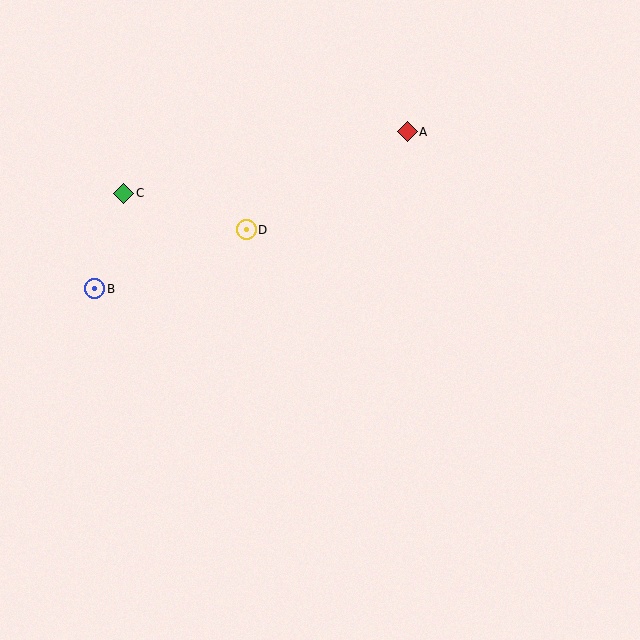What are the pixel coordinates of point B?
Point B is at (95, 289).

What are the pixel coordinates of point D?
Point D is at (246, 230).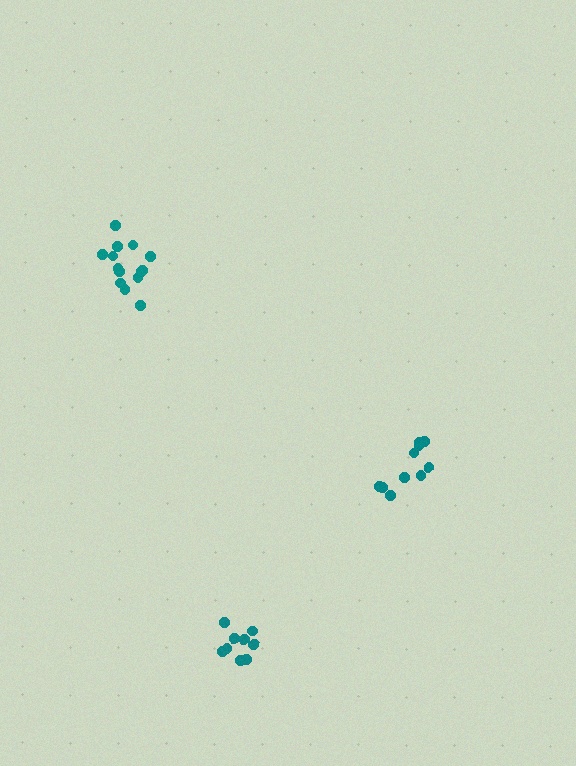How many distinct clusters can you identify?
There are 3 distinct clusters.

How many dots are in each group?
Group 1: 10 dots, Group 2: 9 dots, Group 3: 14 dots (33 total).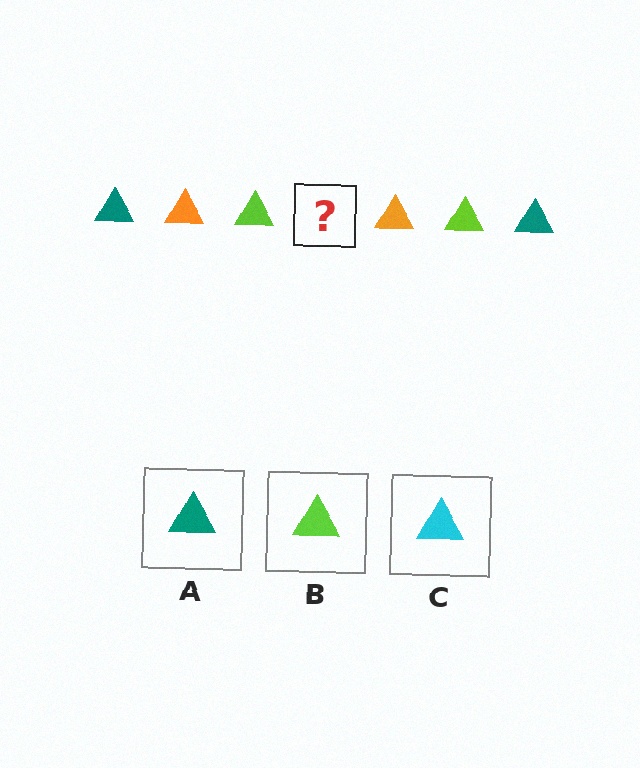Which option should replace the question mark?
Option A.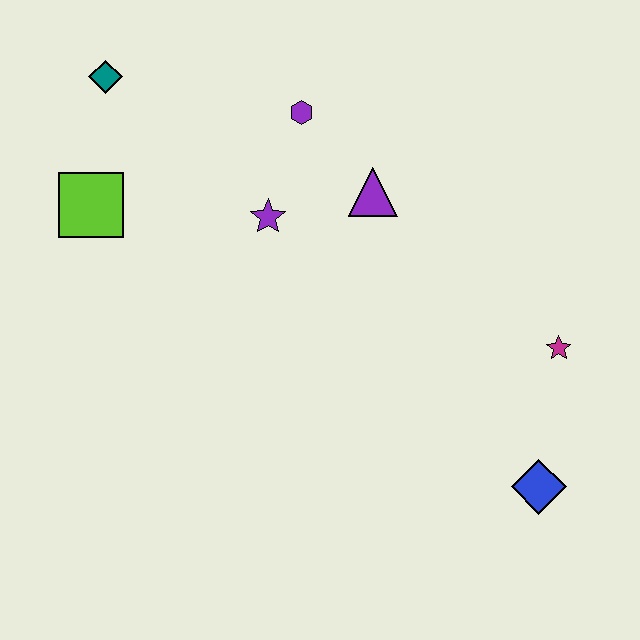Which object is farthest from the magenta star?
The teal diamond is farthest from the magenta star.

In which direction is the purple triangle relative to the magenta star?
The purple triangle is to the left of the magenta star.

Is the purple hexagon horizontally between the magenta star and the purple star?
Yes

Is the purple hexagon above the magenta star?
Yes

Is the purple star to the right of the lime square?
Yes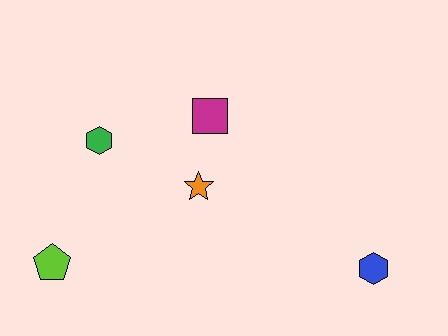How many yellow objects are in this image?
There are no yellow objects.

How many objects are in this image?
There are 5 objects.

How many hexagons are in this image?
There are 2 hexagons.